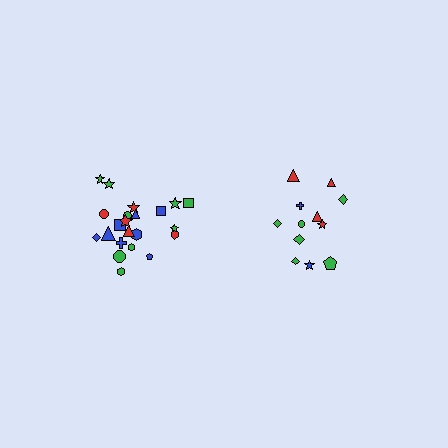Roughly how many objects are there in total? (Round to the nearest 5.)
Roughly 35 objects in total.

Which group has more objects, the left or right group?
The left group.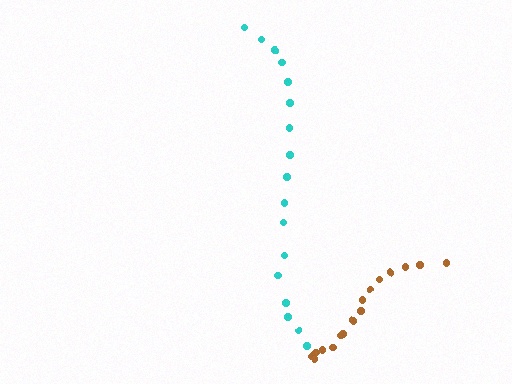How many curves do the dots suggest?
There are 2 distinct paths.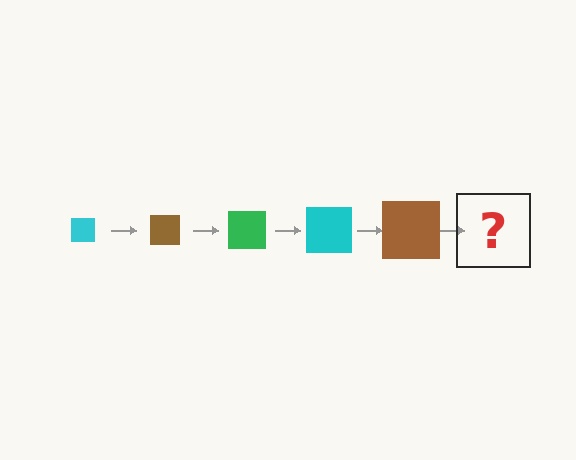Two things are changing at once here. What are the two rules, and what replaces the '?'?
The two rules are that the square grows larger each step and the color cycles through cyan, brown, and green. The '?' should be a green square, larger than the previous one.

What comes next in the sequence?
The next element should be a green square, larger than the previous one.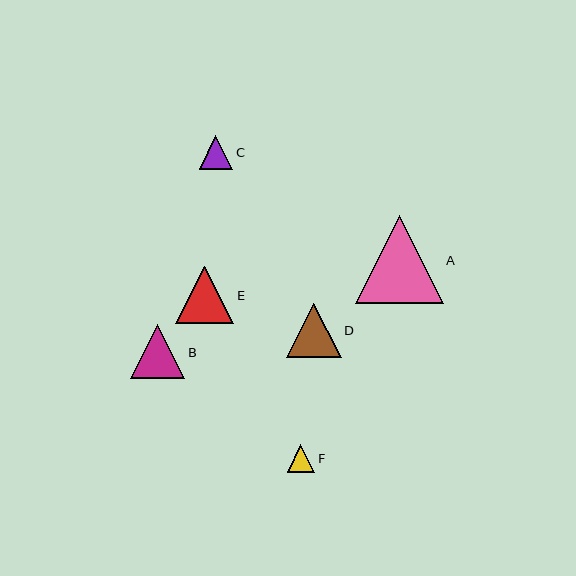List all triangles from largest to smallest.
From largest to smallest: A, E, D, B, C, F.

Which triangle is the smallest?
Triangle F is the smallest with a size of approximately 27 pixels.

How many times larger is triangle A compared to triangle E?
Triangle A is approximately 1.5 times the size of triangle E.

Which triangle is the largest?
Triangle A is the largest with a size of approximately 87 pixels.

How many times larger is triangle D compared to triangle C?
Triangle D is approximately 1.6 times the size of triangle C.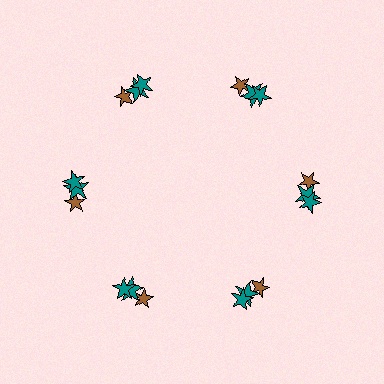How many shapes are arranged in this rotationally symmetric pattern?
There are 18 shapes, arranged in 6 groups of 3.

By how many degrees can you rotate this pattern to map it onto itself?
The pattern maps onto itself every 60 degrees of rotation.